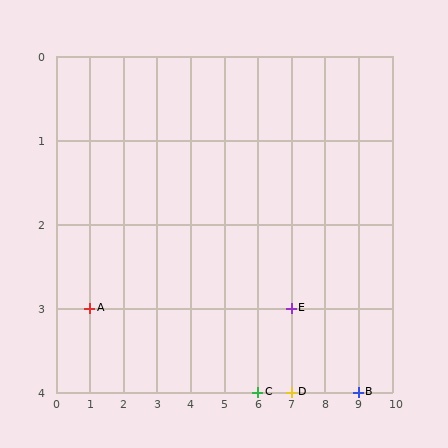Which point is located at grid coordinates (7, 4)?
Point D is at (7, 4).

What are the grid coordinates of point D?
Point D is at grid coordinates (7, 4).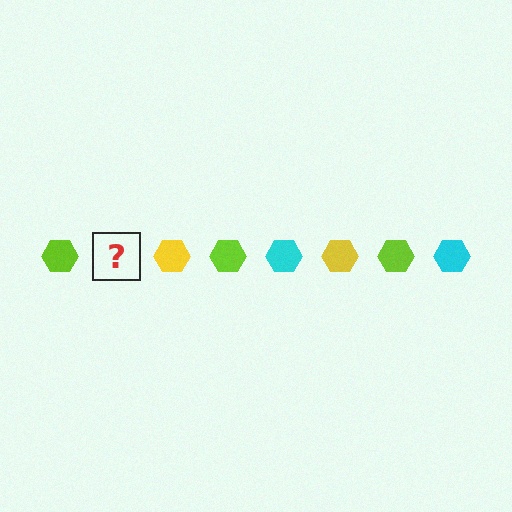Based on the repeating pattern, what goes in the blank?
The blank should be a cyan hexagon.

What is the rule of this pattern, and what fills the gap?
The rule is that the pattern cycles through lime, cyan, yellow hexagons. The gap should be filled with a cyan hexagon.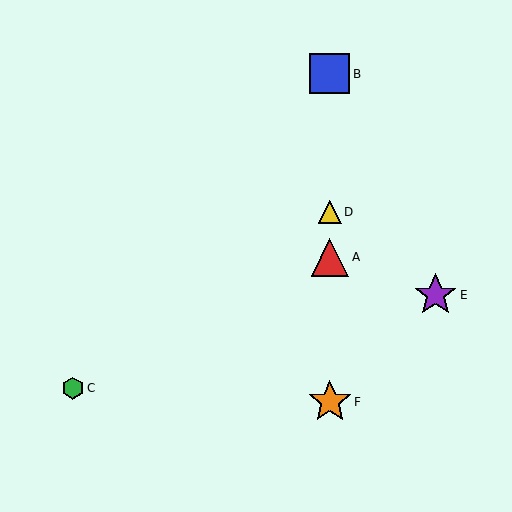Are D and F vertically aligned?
Yes, both are at x≈330.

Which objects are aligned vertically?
Objects A, B, D, F are aligned vertically.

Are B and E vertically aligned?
No, B is at x≈330 and E is at x≈436.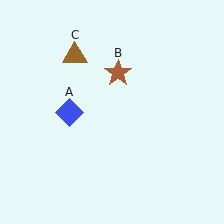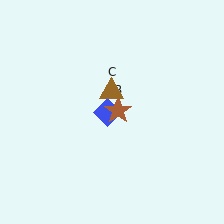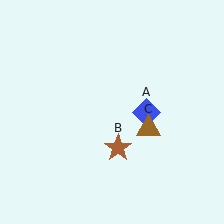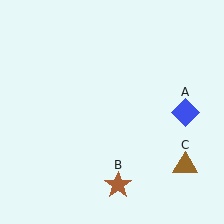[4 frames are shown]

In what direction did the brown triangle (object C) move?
The brown triangle (object C) moved down and to the right.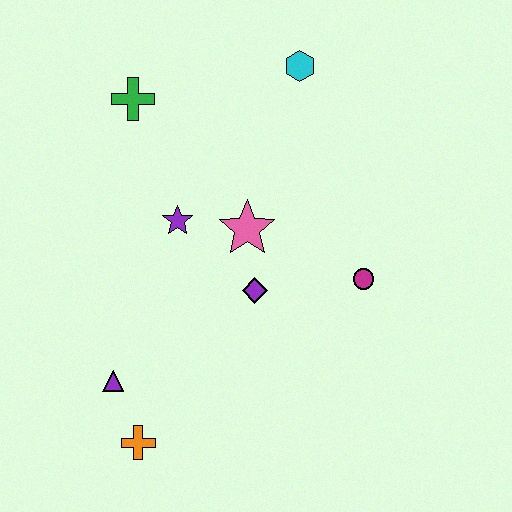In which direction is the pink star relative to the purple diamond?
The pink star is above the purple diamond.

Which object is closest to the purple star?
The pink star is closest to the purple star.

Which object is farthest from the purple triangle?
The cyan hexagon is farthest from the purple triangle.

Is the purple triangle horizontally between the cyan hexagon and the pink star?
No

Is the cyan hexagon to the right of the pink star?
Yes